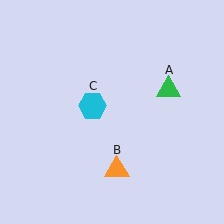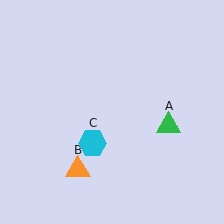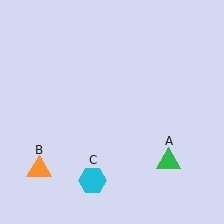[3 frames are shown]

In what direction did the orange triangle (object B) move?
The orange triangle (object B) moved left.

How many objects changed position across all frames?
3 objects changed position: green triangle (object A), orange triangle (object B), cyan hexagon (object C).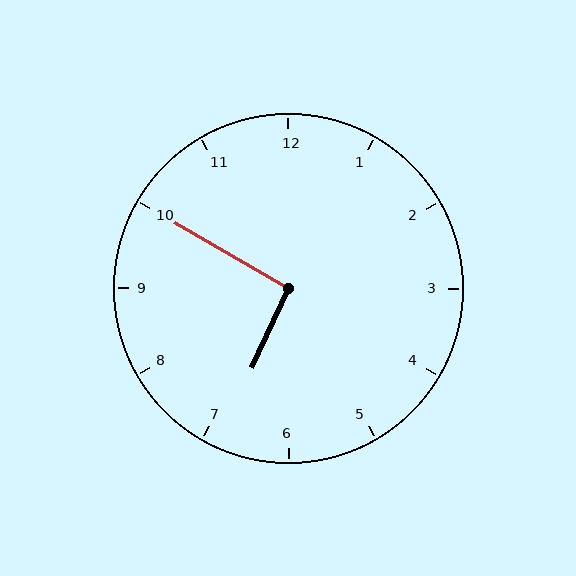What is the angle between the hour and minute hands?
Approximately 95 degrees.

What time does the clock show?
6:50.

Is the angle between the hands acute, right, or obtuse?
It is right.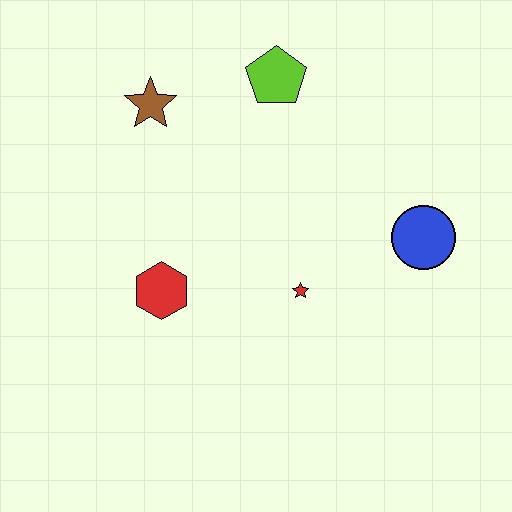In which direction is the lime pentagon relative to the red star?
The lime pentagon is above the red star.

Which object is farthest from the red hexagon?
The blue circle is farthest from the red hexagon.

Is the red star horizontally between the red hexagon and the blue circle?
Yes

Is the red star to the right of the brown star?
Yes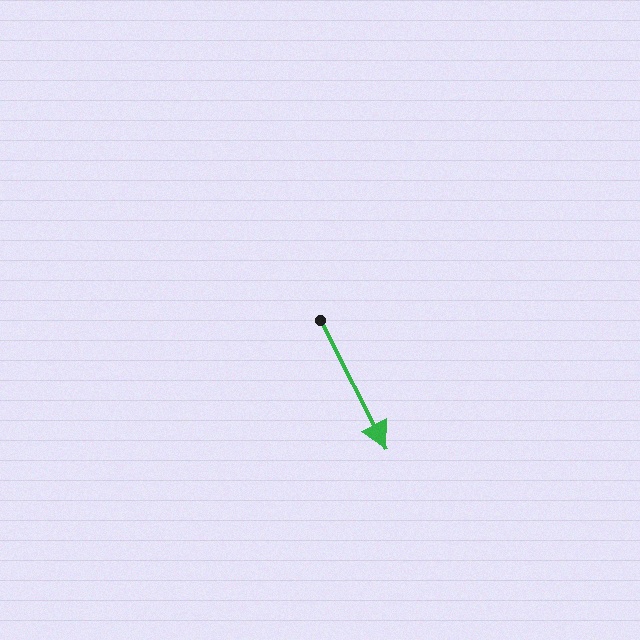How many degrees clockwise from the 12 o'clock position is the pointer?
Approximately 153 degrees.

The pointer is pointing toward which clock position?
Roughly 5 o'clock.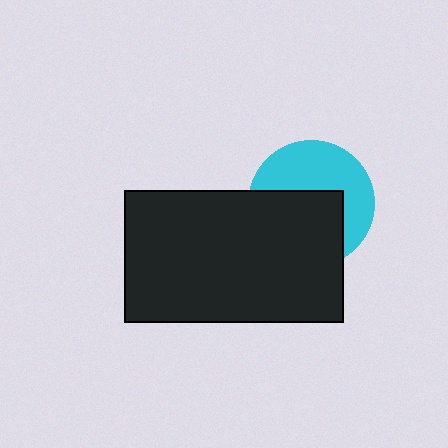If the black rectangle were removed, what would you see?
You would see the complete cyan circle.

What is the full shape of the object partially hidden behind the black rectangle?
The partially hidden object is a cyan circle.